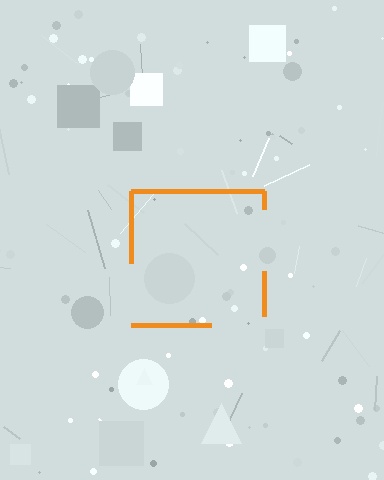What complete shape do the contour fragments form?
The contour fragments form a square.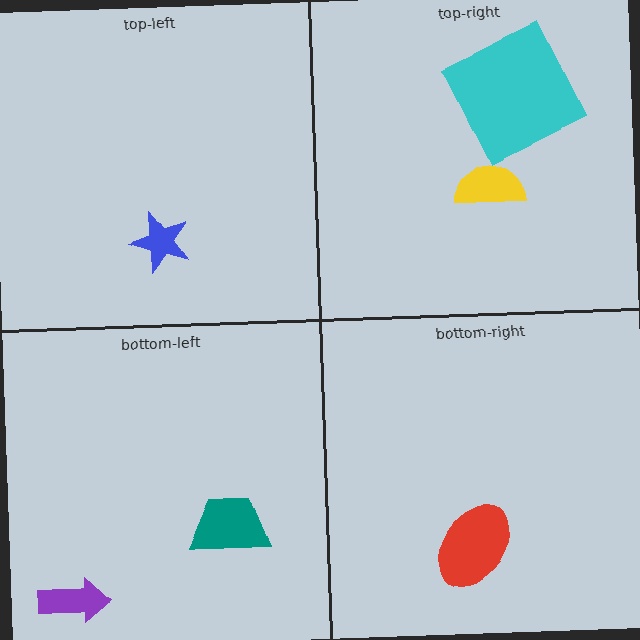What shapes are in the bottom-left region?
The teal trapezoid, the purple arrow.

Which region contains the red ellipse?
The bottom-right region.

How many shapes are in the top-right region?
2.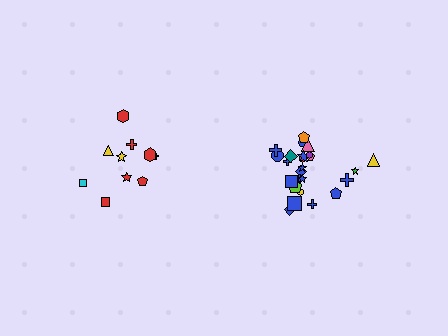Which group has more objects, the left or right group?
The right group.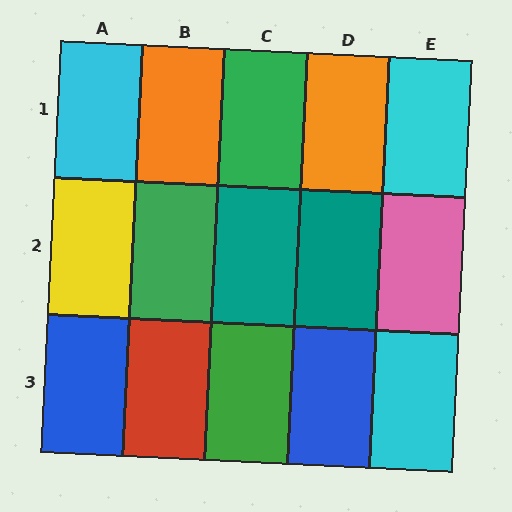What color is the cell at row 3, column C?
Green.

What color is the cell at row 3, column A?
Blue.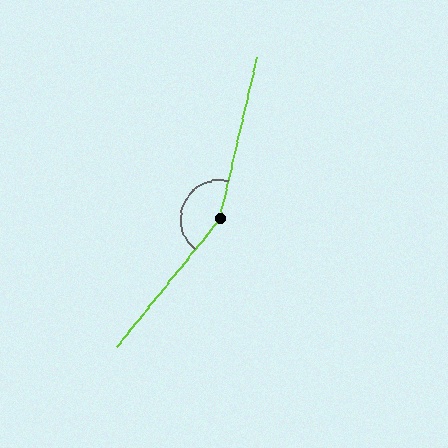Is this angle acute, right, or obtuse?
It is obtuse.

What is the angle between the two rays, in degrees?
Approximately 154 degrees.